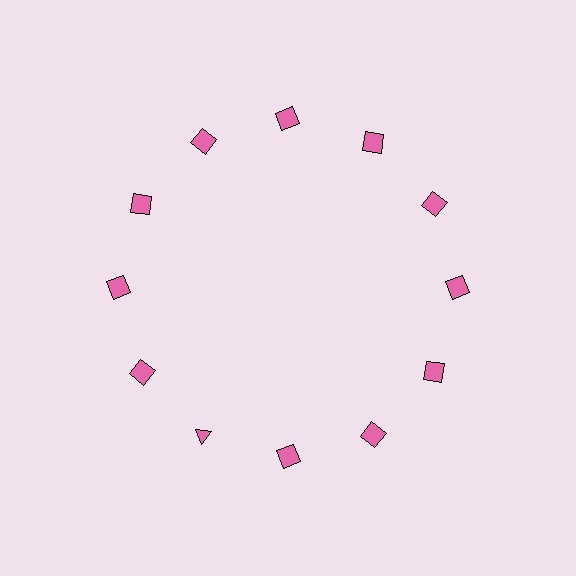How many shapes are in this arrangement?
There are 12 shapes arranged in a ring pattern.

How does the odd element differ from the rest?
It has a different shape: triangle instead of square.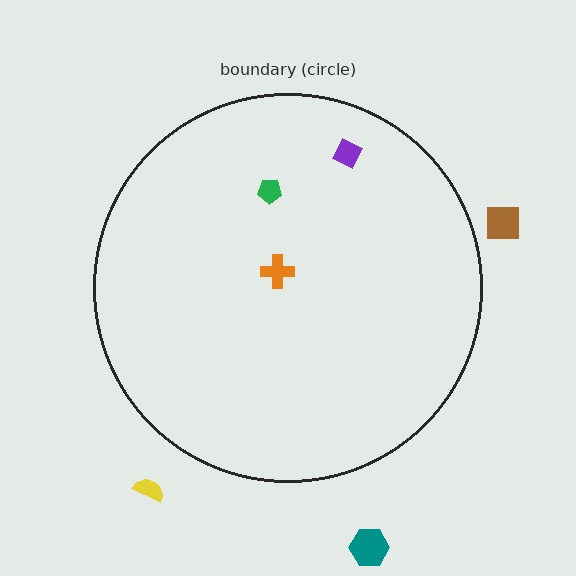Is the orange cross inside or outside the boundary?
Inside.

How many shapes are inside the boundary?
3 inside, 3 outside.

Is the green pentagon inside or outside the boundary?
Inside.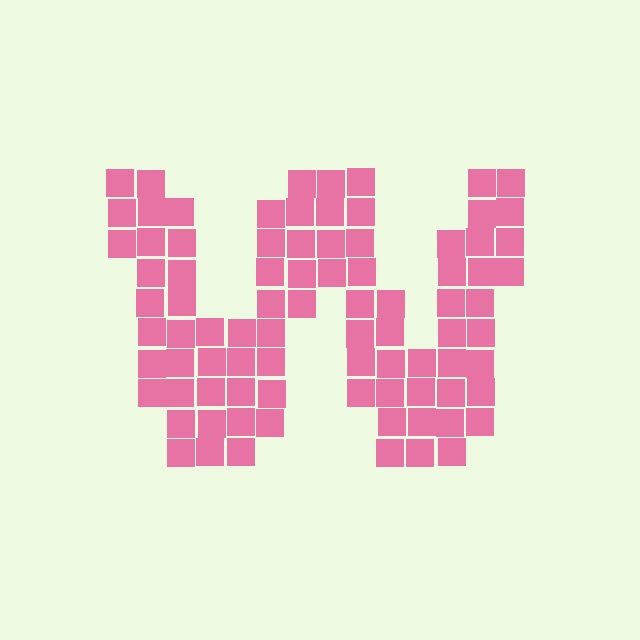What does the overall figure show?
The overall figure shows the letter W.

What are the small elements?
The small elements are squares.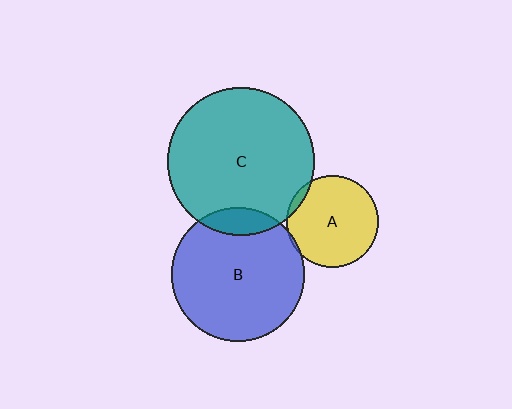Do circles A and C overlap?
Yes.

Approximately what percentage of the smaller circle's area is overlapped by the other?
Approximately 5%.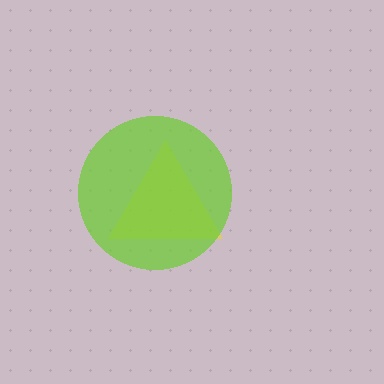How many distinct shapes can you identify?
There are 2 distinct shapes: a yellow triangle, a lime circle.